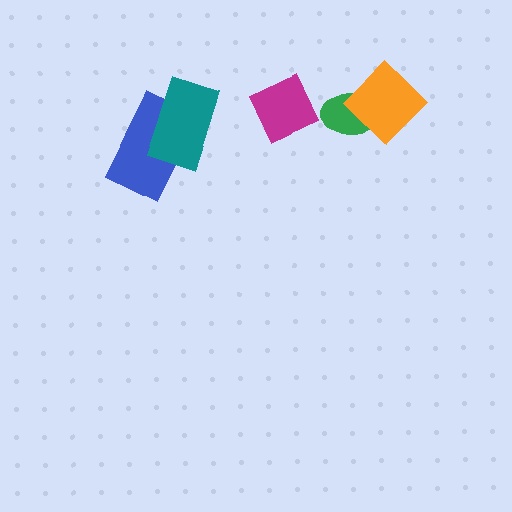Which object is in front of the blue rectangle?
The teal rectangle is in front of the blue rectangle.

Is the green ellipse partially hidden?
Yes, it is partially covered by another shape.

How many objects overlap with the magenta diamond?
0 objects overlap with the magenta diamond.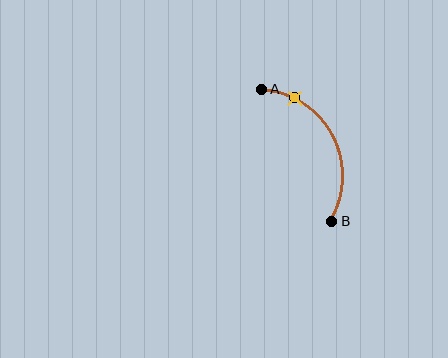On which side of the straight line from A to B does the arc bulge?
The arc bulges to the right of the straight line connecting A and B.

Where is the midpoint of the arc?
The arc midpoint is the point on the curve farthest from the straight line joining A and B. It sits to the right of that line.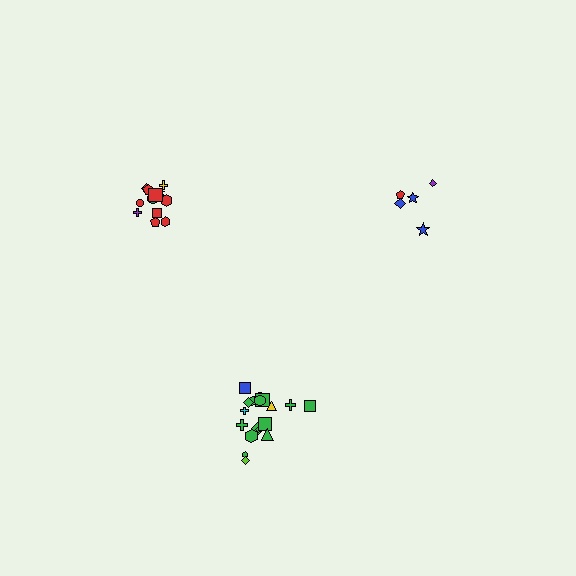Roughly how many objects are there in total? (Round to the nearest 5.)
Roughly 35 objects in total.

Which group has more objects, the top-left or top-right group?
The top-left group.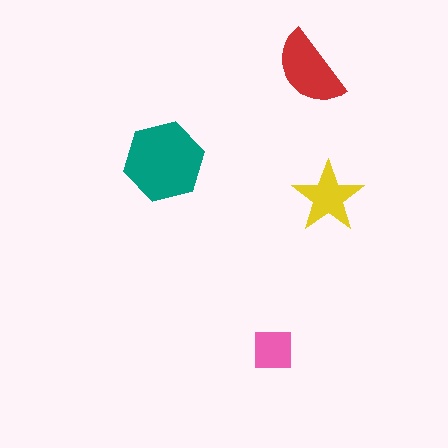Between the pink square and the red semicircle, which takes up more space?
The red semicircle.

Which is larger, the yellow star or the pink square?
The yellow star.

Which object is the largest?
The teal hexagon.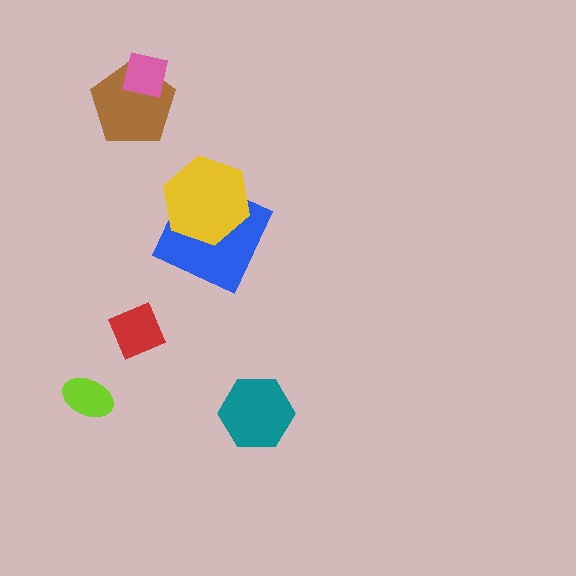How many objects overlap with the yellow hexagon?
1 object overlaps with the yellow hexagon.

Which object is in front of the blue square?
The yellow hexagon is in front of the blue square.